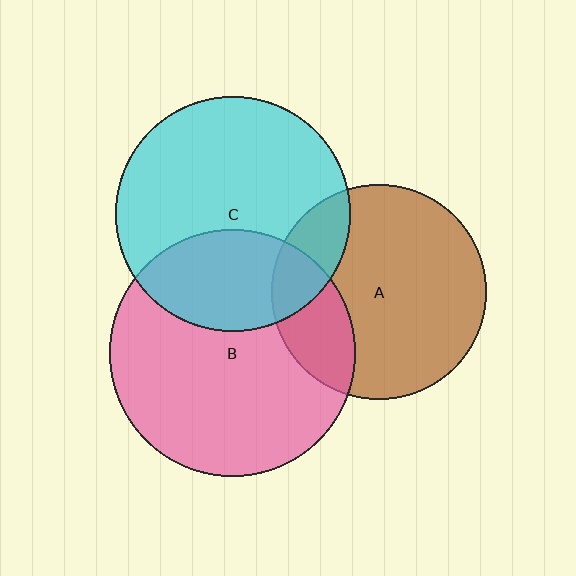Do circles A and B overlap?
Yes.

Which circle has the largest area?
Circle B (pink).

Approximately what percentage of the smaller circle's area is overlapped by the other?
Approximately 25%.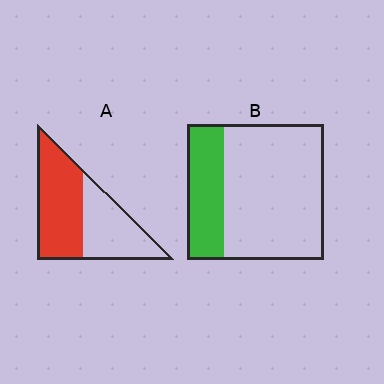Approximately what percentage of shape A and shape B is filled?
A is approximately 55% and B is approximately 25%.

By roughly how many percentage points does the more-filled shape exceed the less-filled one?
By roughly 30 percentage points (A over B).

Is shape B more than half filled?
No.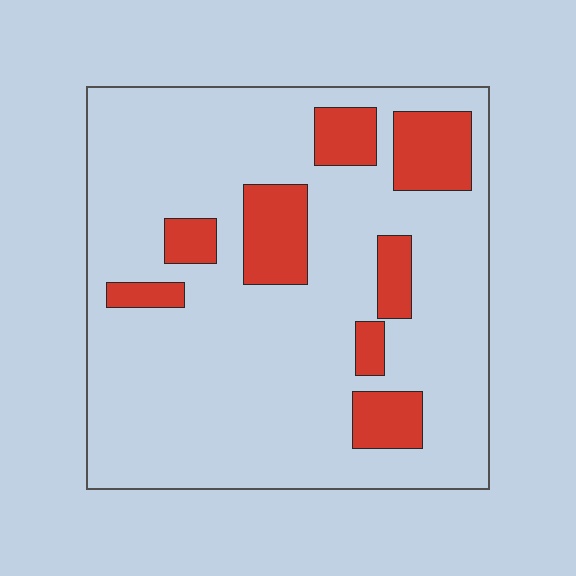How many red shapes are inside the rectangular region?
8.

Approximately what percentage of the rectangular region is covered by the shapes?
Approximately 20%.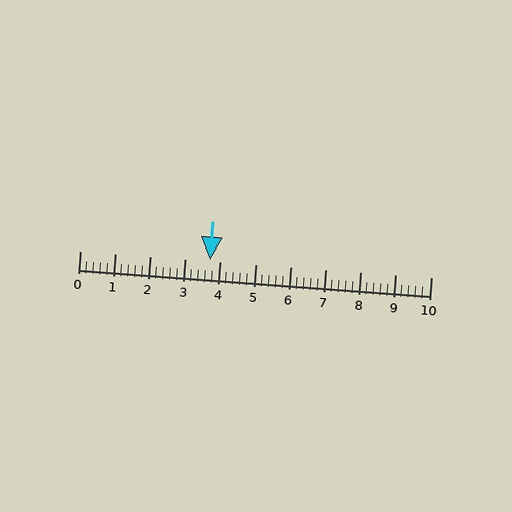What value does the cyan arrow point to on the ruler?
The cyan arrow points to approximately 3.7.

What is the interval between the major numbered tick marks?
The major tick marks are spaced 1 units apart.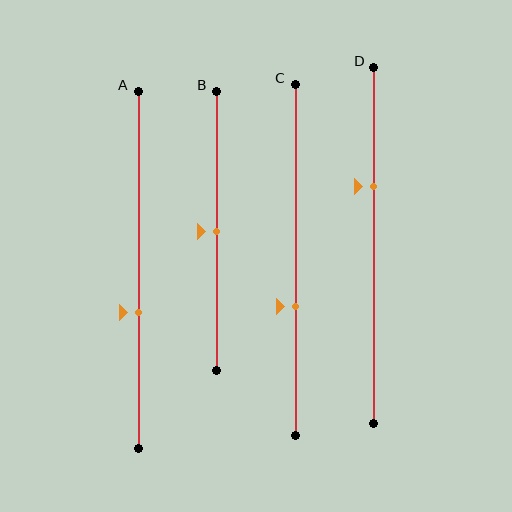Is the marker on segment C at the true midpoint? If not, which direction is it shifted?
No, the marker on segment C is shifted downward by about 13% of the segment length.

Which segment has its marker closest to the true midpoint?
Segment B has its marker closest to the true midpoint.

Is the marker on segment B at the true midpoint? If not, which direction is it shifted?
Yes, the marker on segment B is at the true midpoint.